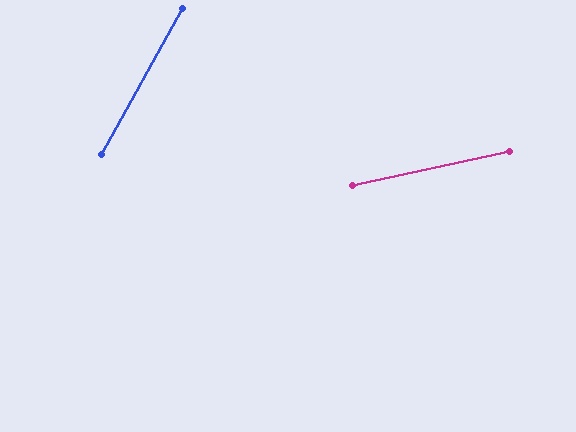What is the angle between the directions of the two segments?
Approximately 49 degrees.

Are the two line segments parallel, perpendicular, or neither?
Neither parallel nor perpendicular — they differ by about 49°.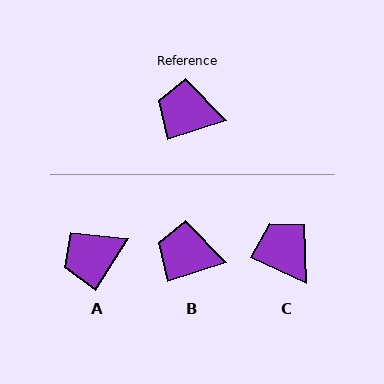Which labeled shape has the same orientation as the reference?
B.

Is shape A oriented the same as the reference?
No, it is off by about 40 degrees.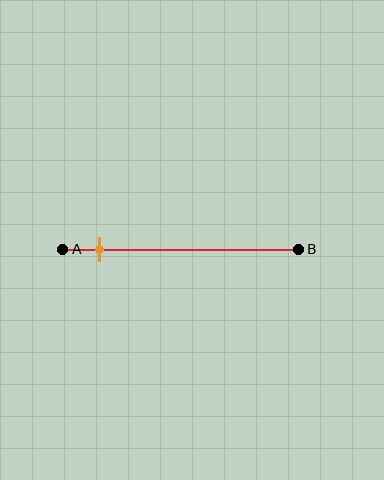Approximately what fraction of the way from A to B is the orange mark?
The orange mark is approximately 15% of the way from A to B.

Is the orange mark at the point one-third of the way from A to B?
No, the mark is at about 15% from A, not at the 33% one-third point.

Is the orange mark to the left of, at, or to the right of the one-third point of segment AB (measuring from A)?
The orange mark is to the left of the one-third point of segment AB.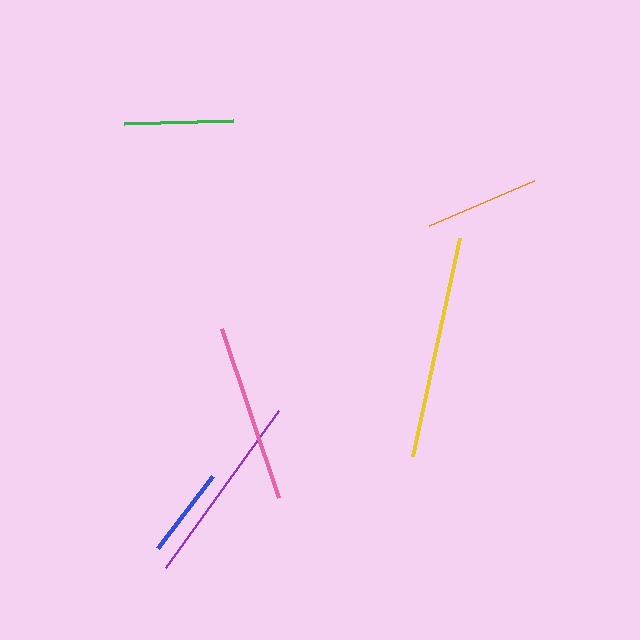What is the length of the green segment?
The green segment is approximately 109 pixels long.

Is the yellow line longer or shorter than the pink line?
The yellow line is longer than the pink line.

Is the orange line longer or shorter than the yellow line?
The yellow line is longer than the orange line.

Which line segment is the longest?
The yellow line is the longest at approximately 223 pixels.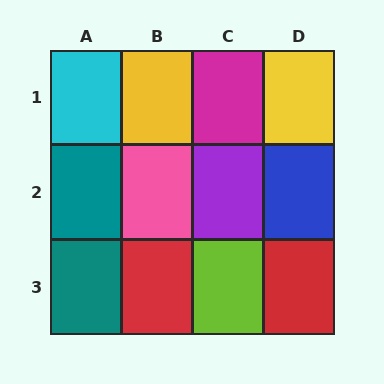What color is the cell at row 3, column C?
Lime.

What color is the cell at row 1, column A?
Cyan.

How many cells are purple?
1 cell is purple.